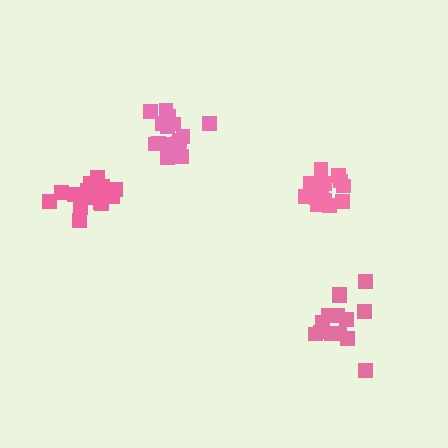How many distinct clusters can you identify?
There are 4 distinct clusters.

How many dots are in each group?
Group 1: 15 dots, Group 2: 15 dots, Group 3: 18 dots, Group 4: 14 dots (62 total).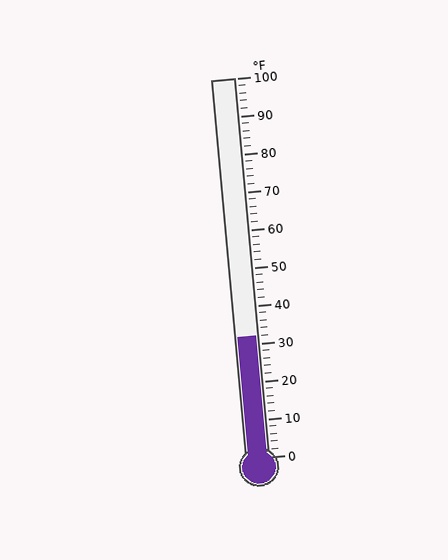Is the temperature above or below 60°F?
The temperature is below 60°F.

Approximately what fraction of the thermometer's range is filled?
The thermometer is filled to approximately 30% of its range.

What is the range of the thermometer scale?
The thermometer scale ranges from 0°F to 100°F.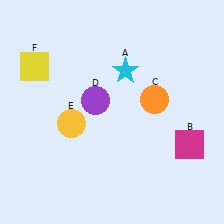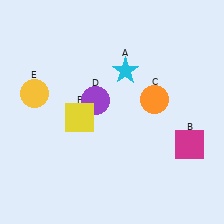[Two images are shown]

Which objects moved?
The objects that moved are: the yellow circle (E), the yellow square (F).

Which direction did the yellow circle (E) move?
The yellow circle (E) moved left.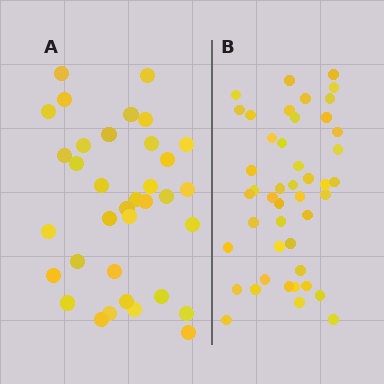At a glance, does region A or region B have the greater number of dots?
Region B (the right region) has more dots.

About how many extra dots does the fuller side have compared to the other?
Region B has roughly 10 or so more dots than region A.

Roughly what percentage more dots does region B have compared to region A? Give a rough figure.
About 30% more.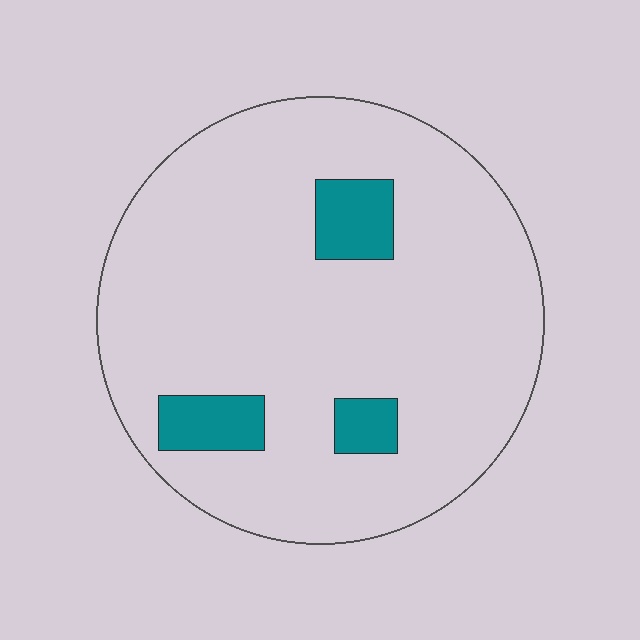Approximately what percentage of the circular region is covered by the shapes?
Approximately 10%.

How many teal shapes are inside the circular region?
3.